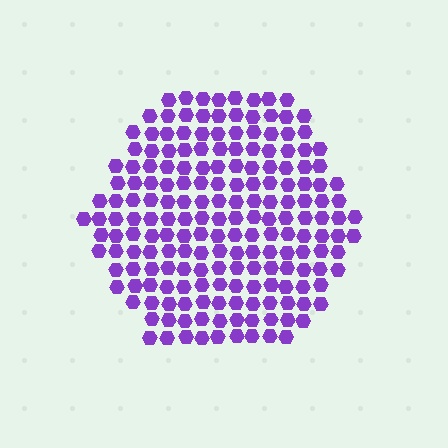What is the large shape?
The large shape is a hexagon.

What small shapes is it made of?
It is made of small hexagons.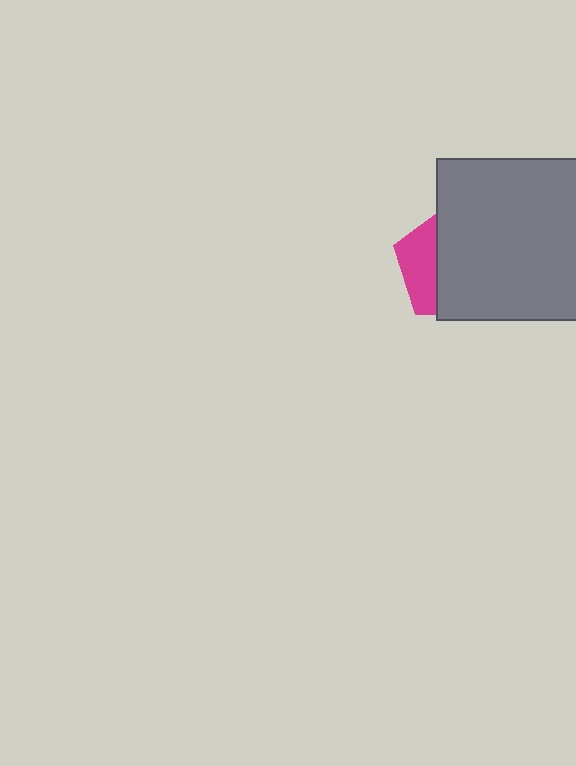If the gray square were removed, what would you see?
You would see the complete magenta pentagon.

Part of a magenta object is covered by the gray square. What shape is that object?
It is a pentagon.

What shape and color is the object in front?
The object in front is a gray square.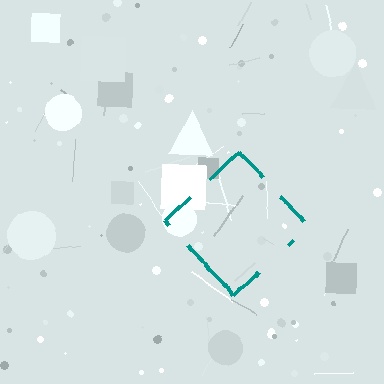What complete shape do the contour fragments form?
The contour fragments form a diamond.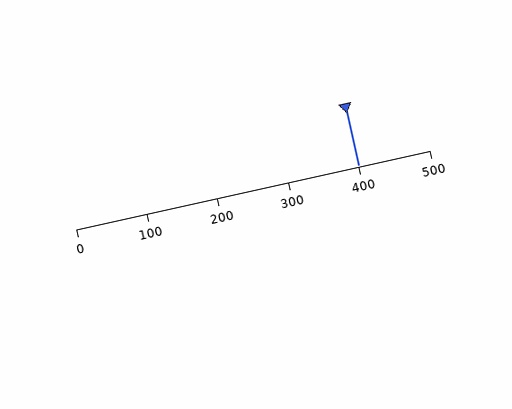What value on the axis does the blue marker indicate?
The marker indicates approximately 400.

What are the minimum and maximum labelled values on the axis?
The axis runs from 0 to 500.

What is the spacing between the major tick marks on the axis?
The major ticks are spaced 100 apart.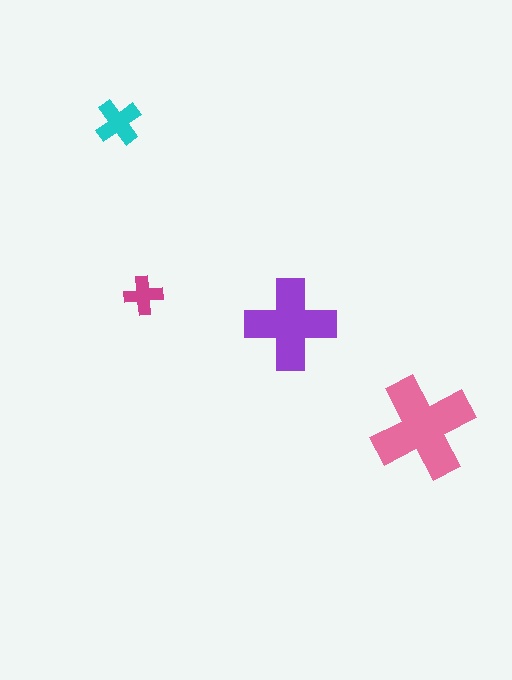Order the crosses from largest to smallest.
the pink one, the purple one, the cyan one, the magenta one.